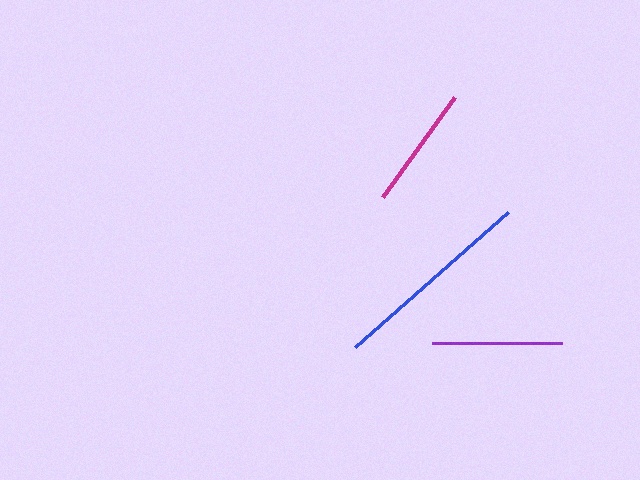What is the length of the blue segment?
The blue segment is approximately 204 pixels long.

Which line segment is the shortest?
The magenta line is the shortest at approximately 123 pixels.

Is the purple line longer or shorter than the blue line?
The blue line is longer than the purple line.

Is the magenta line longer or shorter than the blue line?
The blue line is longer than the magenta line.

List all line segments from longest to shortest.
From longest to shortest: blue, purple, magenta.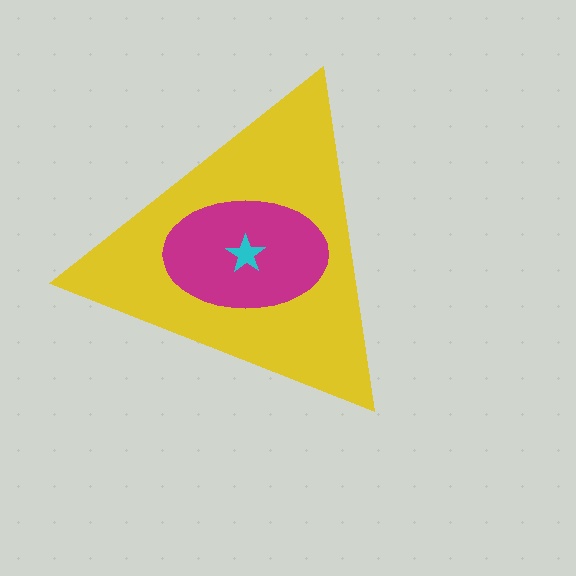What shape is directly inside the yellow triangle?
The magenta ellipse.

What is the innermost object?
The cyan star.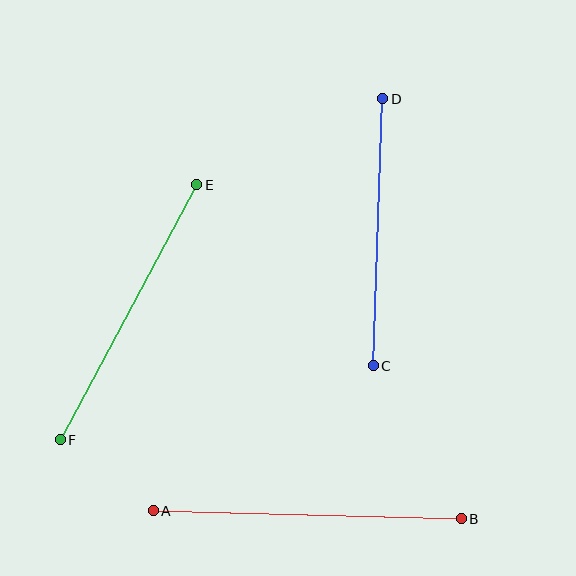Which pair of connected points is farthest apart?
Points A and B are farthest apart.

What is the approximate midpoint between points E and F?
The midpoint is at approximately (128, 312) pixels.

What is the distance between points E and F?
The distance is approximately 289 pixels.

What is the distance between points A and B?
The distance is approximately 308 pixels.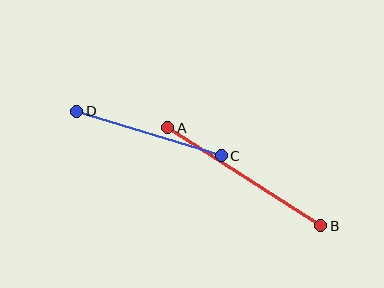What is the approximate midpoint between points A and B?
The midpoint is at approximately (244, 177) pixels.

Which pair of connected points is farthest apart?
Points A and B are farthest apart.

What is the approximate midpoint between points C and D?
The midpoint is at approximately (149, 134) pixels.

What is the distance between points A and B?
The distance is approximately 182 pixels.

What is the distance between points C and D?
The distance is approximately 151 pixels.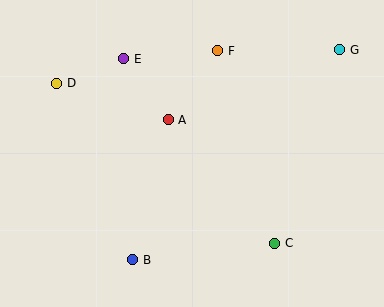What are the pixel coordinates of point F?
Point F is at (218, 51).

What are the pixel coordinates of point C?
Point C is at (275, 243).